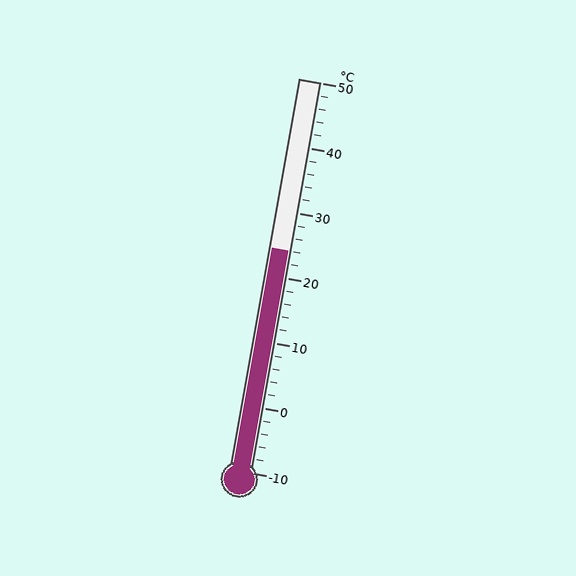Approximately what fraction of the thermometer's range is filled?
The thermometer is filled to approximately 55% of its range.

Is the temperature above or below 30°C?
The temperature is below 30°C.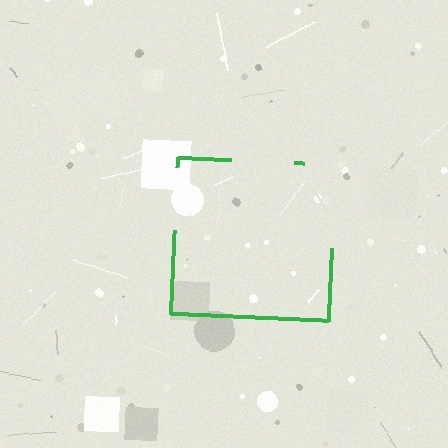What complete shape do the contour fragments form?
The contour fragments form a square.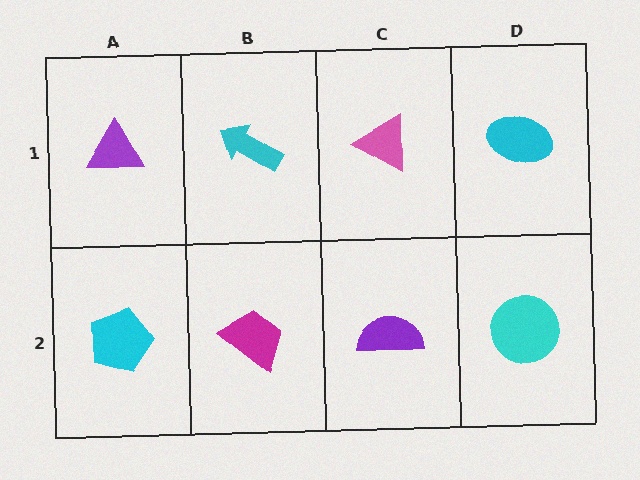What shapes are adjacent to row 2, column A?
A purple triangle (row 1, column A), a magenta trapezoid (row 2, column B).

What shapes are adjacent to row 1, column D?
A cyan circle (row 2, column D), a pink triangle (row 1, column C).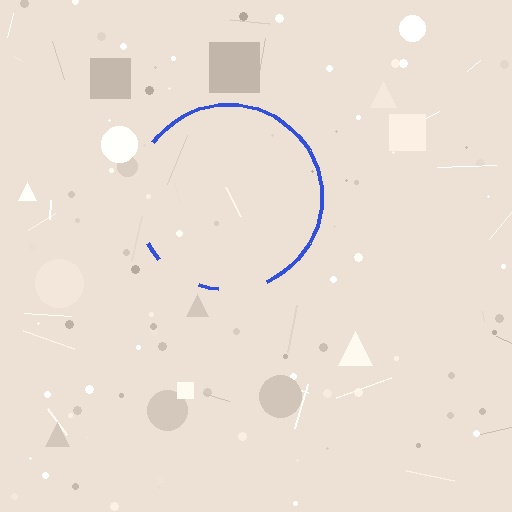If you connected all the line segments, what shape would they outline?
They would outline a circle.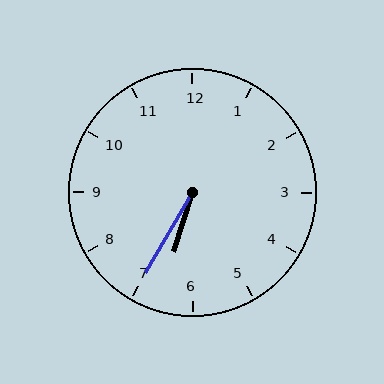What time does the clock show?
6:35.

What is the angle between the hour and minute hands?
Approximately 12 degrees.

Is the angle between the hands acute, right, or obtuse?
It is acute.